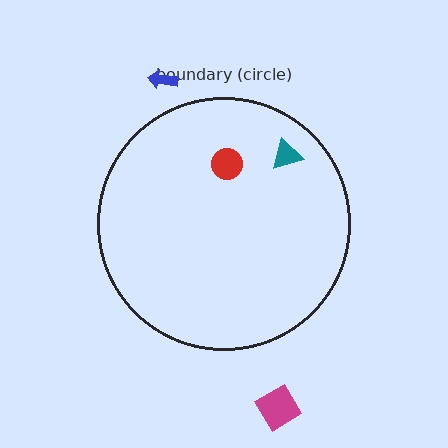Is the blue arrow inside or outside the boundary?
Outside.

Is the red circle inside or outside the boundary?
Inside.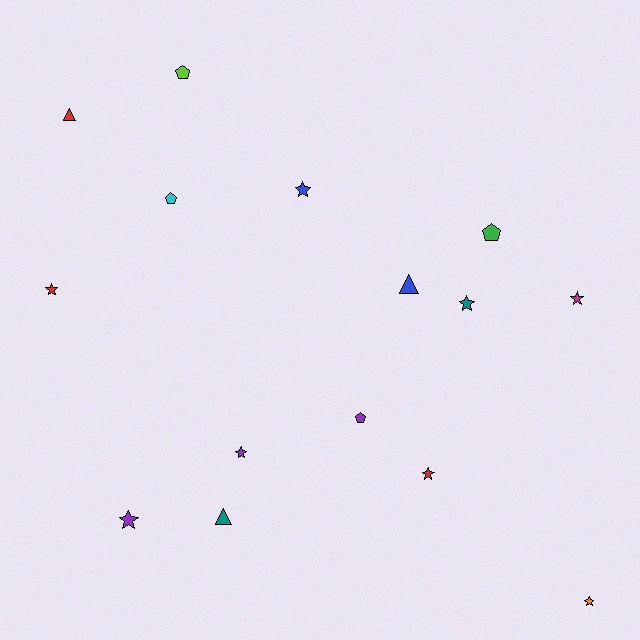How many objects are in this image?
There are 15 objects.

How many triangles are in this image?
There are 3 triangles.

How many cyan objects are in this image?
There is 1 cyan object.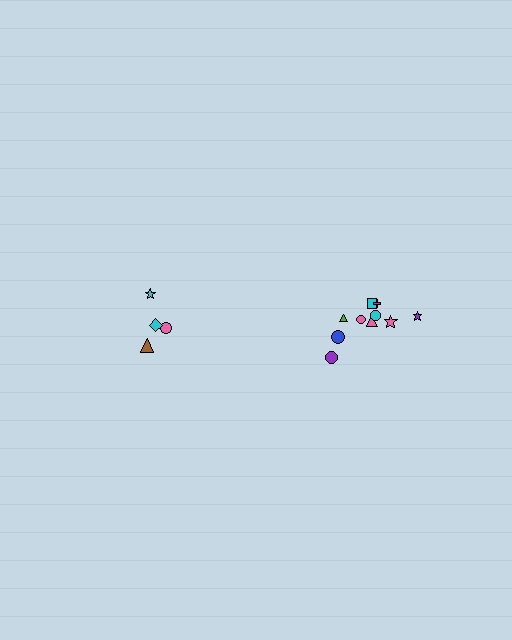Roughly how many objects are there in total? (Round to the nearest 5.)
Roughly 15 objects in total.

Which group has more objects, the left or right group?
The right group.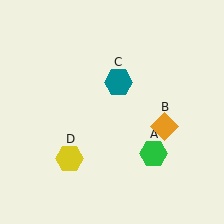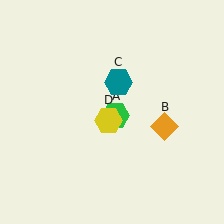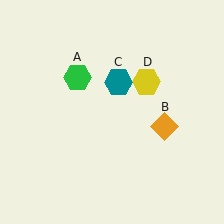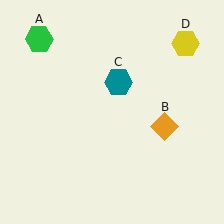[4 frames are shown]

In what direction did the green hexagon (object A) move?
The green hexagon (object A) moved up and to the left.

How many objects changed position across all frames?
2 objects changed position: green hexagon (object A), yellow hexagon (object D).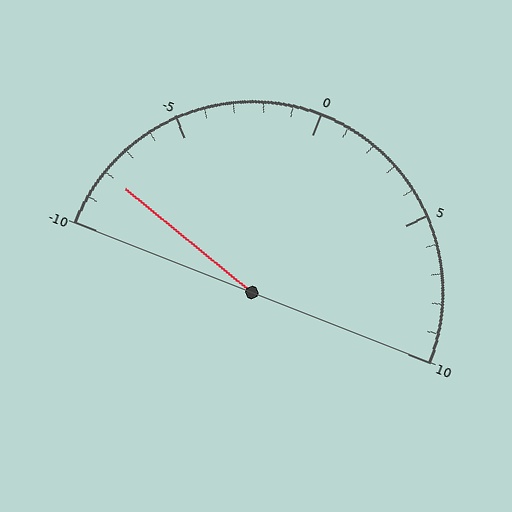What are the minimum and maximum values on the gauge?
The gauge ranges from -10 to 10.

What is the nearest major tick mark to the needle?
The nearest major tick mark is -10.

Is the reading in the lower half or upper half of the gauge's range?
The reading is in the lower half of the range (-10 to 10).